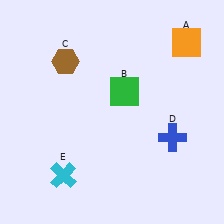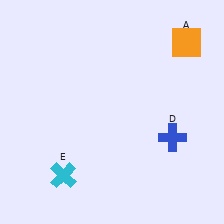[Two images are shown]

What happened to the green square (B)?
The green square (B) was removed in Image 2. It was in the top-right area of Image 1.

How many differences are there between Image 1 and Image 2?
There are 2 differences between the two images.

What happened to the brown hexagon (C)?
The brown hexagon (C) was removed in Image 2. It was in the top-left area of Image 1.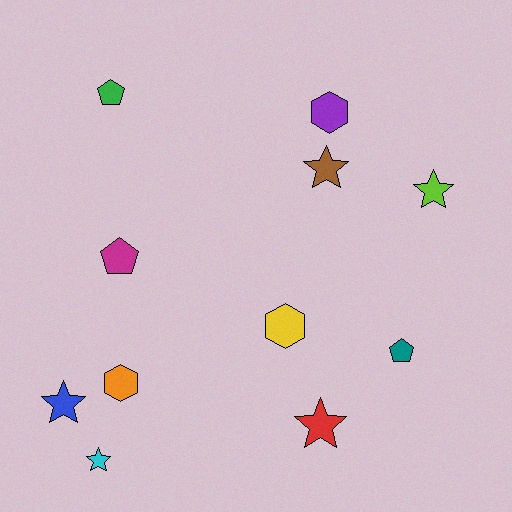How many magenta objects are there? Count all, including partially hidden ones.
There is 1 magenta object.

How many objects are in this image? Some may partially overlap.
There are 11 objects.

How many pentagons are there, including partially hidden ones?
There are 3 pentagons.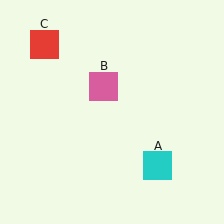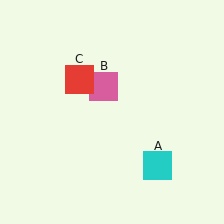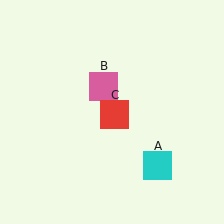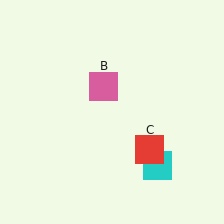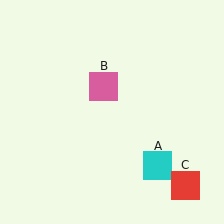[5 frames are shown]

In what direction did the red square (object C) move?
The red square (object C) moved down and to the right.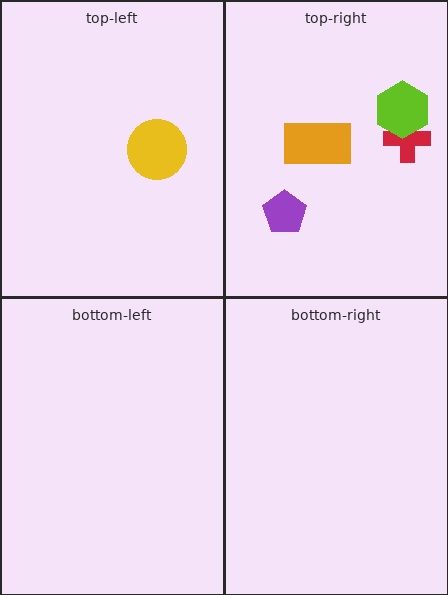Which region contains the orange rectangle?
The top-right region.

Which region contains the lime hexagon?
The top-right region.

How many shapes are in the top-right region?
4.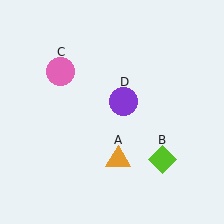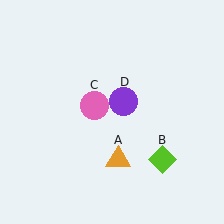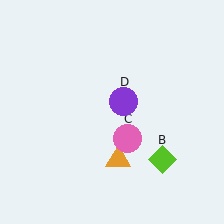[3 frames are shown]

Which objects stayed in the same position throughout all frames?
Orange triangle (object A) and lime diamond (object B) and purple circle (object D) remained stationary.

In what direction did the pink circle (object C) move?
The pink circle (object C) moved down and to the right.